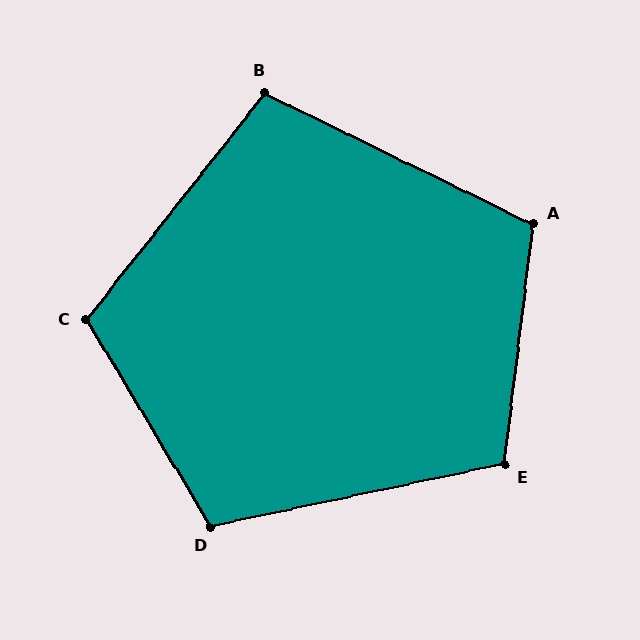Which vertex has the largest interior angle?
C, at approximately 111 degrees.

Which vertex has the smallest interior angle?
B, at approximately 102 degrees.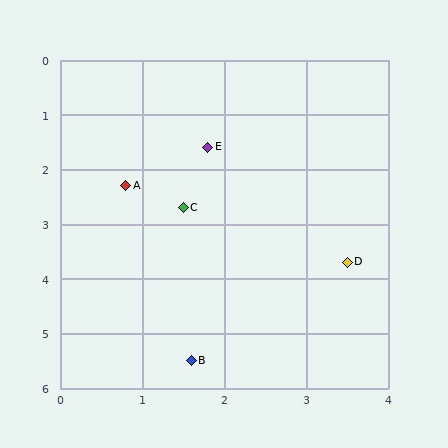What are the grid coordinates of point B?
Point B is at approximately (1.6, 5.5).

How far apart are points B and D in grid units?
Points B and D are about 2.6 grid units apart.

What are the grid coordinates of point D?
Point D is at approximately (3.5, 3.7).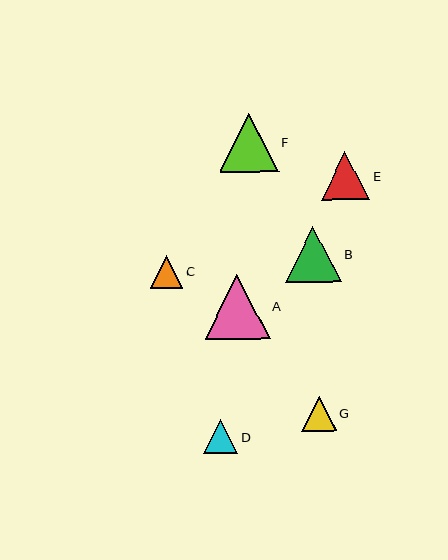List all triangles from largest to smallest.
From largest to smallest: A, F, B, E, G, D, C.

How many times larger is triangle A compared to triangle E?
Triangle A is approximately 1.3 times the size of triangle E.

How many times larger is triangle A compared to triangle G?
Triangle A is approximately 1.9 times the size of triangle G.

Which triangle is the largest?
Triangle A is the largest with a size of approximately 65 pixels.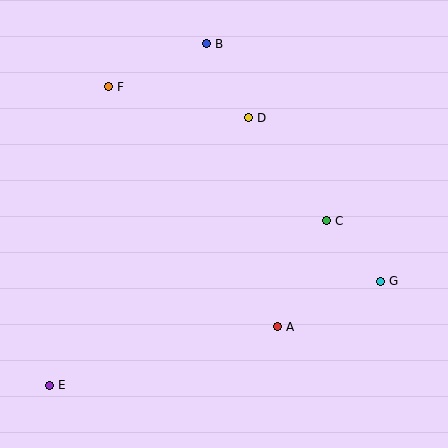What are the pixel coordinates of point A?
Point A is at (277, 327).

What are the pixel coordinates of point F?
Point F is at (108, 87).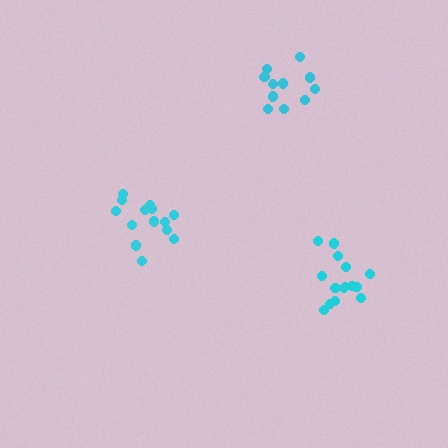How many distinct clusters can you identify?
There are 3 distinct clusters.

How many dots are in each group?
Group 1: 15 dots, Group 2: 11 dots, Group 3: 15 dots (41 total).